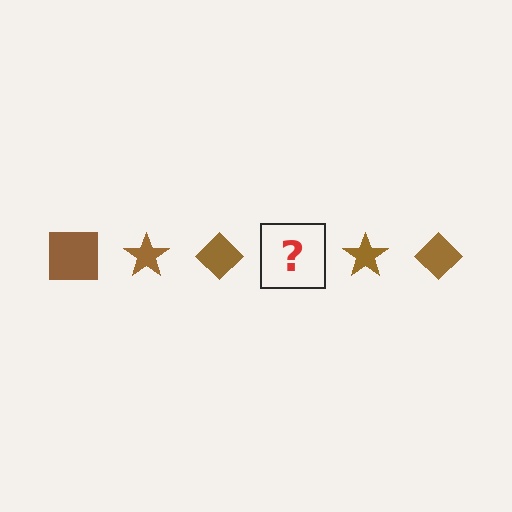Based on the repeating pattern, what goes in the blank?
The blank should be a brown square.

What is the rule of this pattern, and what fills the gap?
The rule is that the pattern cycles through square, star, diamond shapes in brown. The gap should be filled with a brown square.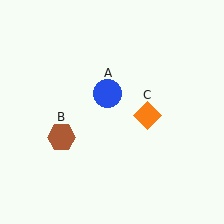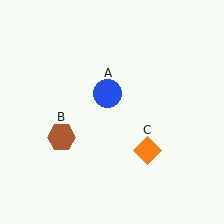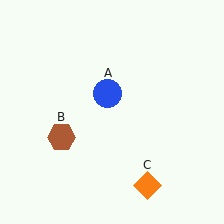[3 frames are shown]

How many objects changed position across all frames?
1 object changed position: orange diamond (object C).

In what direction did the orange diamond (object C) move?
The orange diamond (object C) moved down.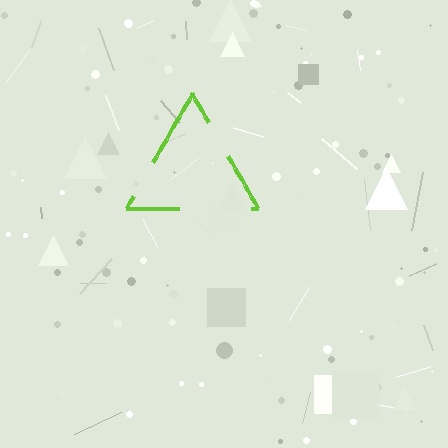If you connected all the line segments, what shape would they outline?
They would outline a triangle.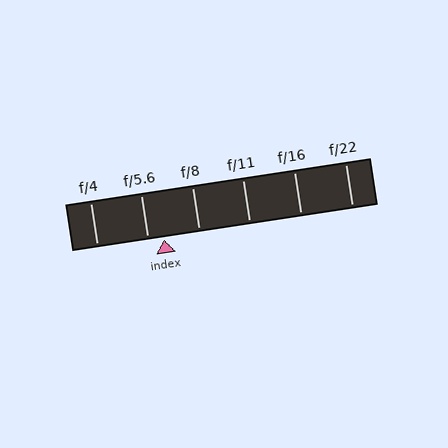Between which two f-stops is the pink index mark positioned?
The index mark is between f/5.6 and f/8.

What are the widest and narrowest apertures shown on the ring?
The widest aperture shown is f/4 and the narrowest is f/22.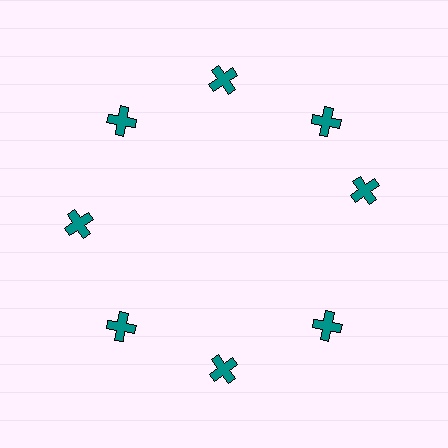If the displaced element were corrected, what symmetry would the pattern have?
It would have 8-fold rotational symmetry — the pattern would map onto itself every 45 degrees.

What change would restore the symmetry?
The symmetry would be restored by rotating it back into even spacing with its neighbors so that all 8 crosses sit at equal angles and equal distance from the center.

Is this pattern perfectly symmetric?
No. The 8 teal crosses are arranged in a ring, but one element near the 3 o'clock position is rotated out of alignment along the ring, breaking the 8-fold rotational symmetry.